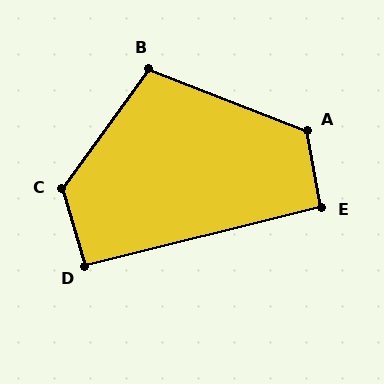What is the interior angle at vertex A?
Approximately 122 degrees (obtuse).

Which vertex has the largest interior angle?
C, at approximately 127 degrees.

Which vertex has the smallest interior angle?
D, at approximately 93 degrees.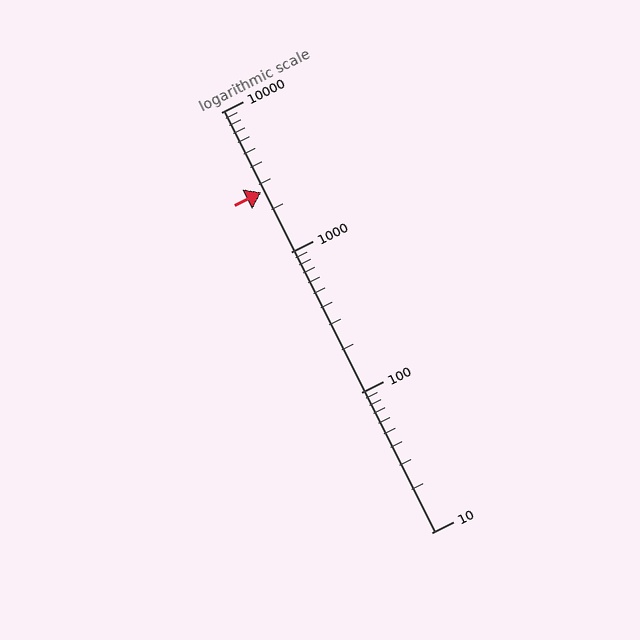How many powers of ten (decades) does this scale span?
The scale spans 3 decades, from 10 to 10000.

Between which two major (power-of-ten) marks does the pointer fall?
The pointer is between 1000 and 10000.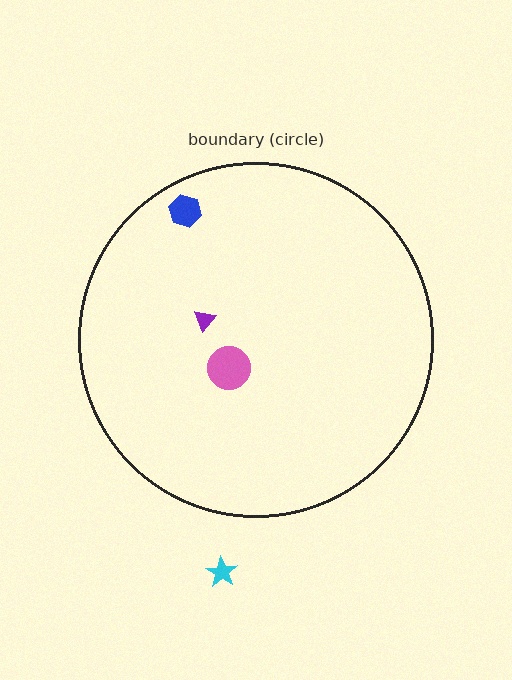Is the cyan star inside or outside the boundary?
Outside.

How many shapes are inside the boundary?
3 inside, 1 outside.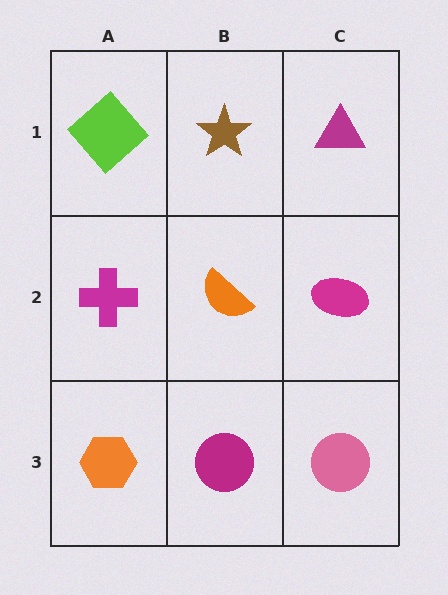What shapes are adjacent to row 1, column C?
A magenta ellipse (row 2, column C), a brown star (row 1, column B).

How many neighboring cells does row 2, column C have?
3.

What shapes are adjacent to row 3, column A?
A magenta cross (row 2, column A), a magenta circle (row 3, column B).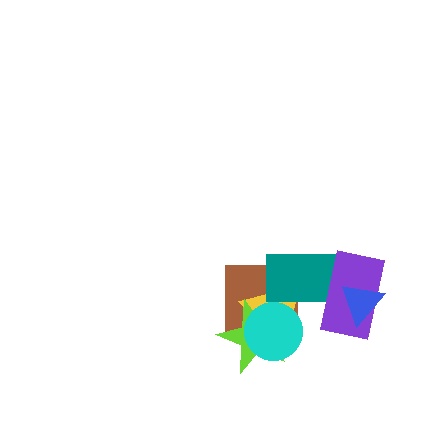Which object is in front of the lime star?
The cyan circle is in front of the lime star.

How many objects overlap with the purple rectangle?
2 objects overlap with the purple rectangle.